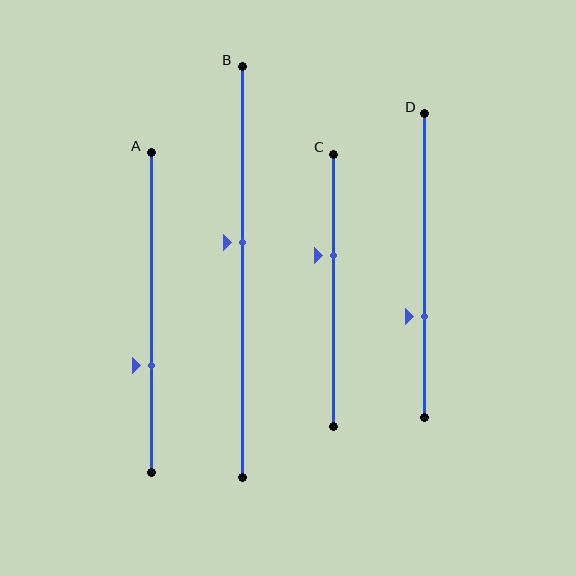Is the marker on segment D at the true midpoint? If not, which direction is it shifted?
No, the marker on segment D is shifted downward by about 17% of the segment length.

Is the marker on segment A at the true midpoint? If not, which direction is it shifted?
No, the marker on segment A is shifted downward by about 17% of the segment length.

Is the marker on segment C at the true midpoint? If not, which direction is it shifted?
No, the marker on segment C is shifted upward by about 13% of the segment length.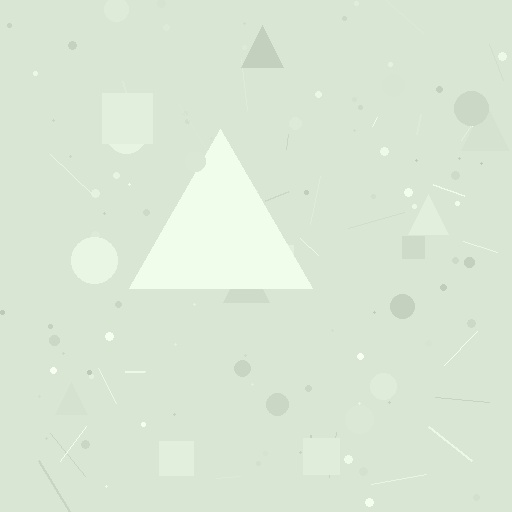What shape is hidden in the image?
A triangle is hidden in the image.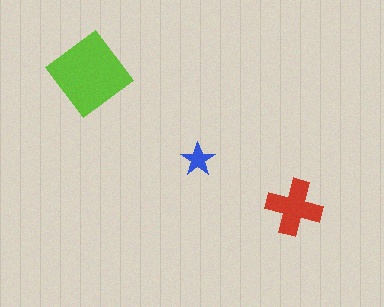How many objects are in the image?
There are 3 objects in the image.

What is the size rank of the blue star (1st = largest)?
3rd.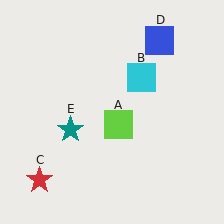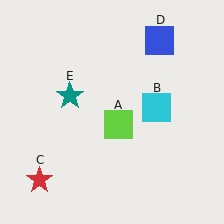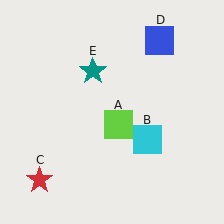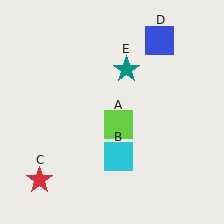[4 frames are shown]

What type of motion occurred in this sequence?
The cyan square (object B), teal star (object E) rotated clockwise around the center of the scene.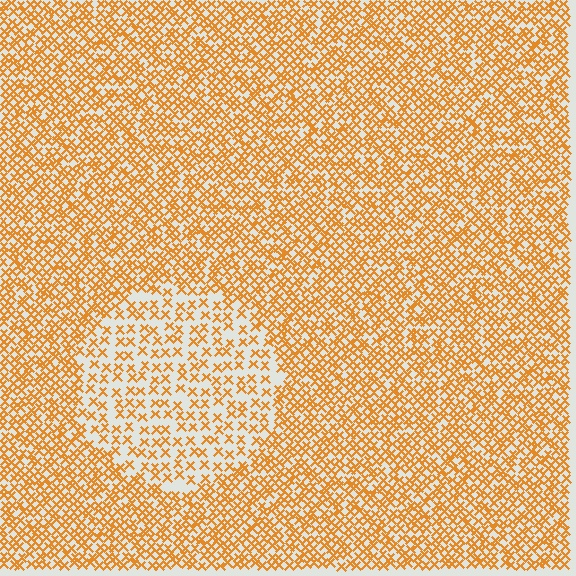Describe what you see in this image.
The image contains small orange elements arranged at two different densities. A circle-shaped region is visible where the elements are less densely packed than the surrounding area.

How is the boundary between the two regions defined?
The boundary is defined by a change in element density (approximately 2.1x ratio). All elements are the same color, size, and shape.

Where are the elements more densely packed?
The elements are more densely packed outside the circle boundary.